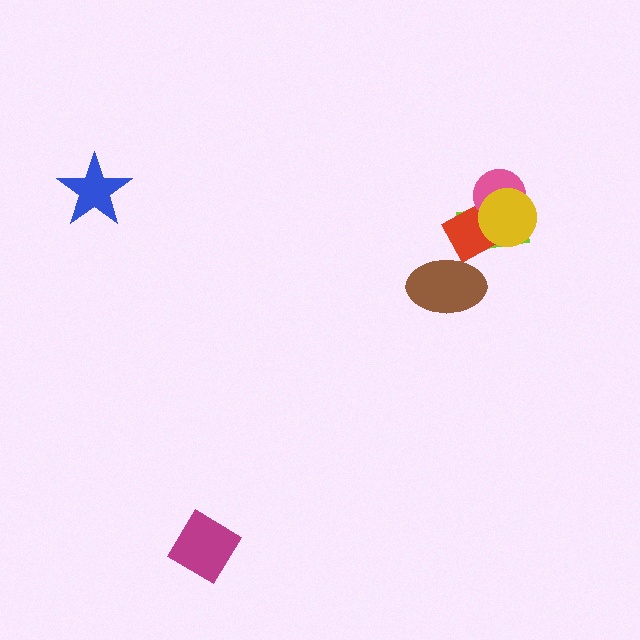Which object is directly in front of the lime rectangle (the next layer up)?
The red diamond is directly in front of the lime rectangle.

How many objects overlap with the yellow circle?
3 objects overlap with the yellow circle.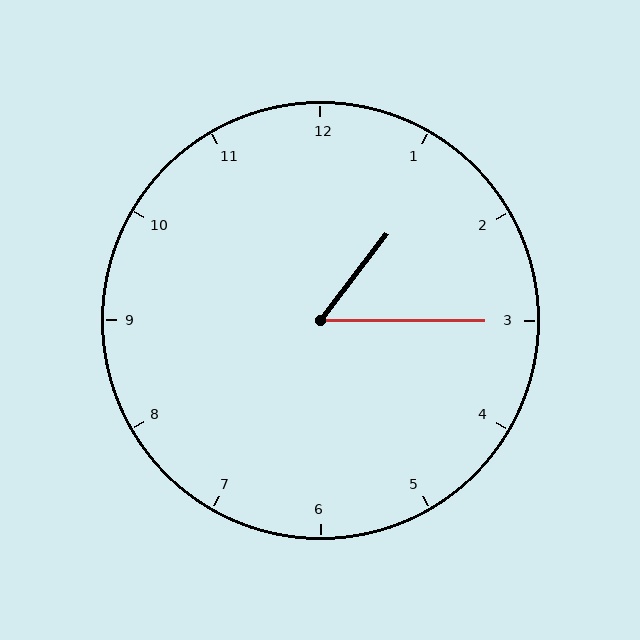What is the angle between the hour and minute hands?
Approximately 52 degrees.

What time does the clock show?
1:15.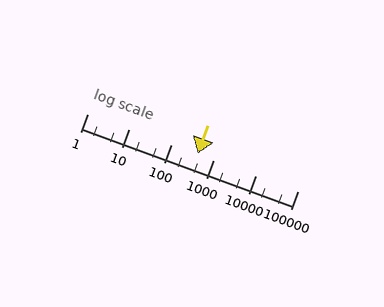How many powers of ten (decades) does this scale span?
The scale spans 5 decades, from 1 to 100000.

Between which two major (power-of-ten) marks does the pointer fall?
The pointer is between 100 and 1000.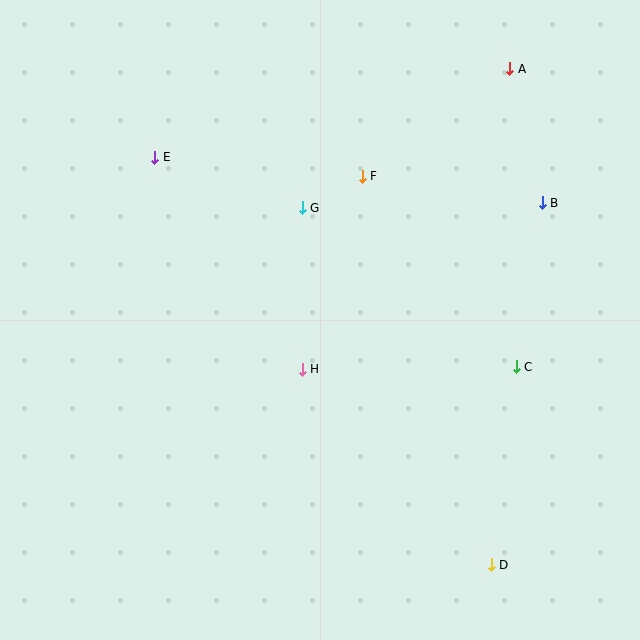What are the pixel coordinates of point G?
Point G is at (302, 208).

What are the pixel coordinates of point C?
Point C is at (516, 367).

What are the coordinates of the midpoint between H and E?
The midpoint between H and E is at (229, 263).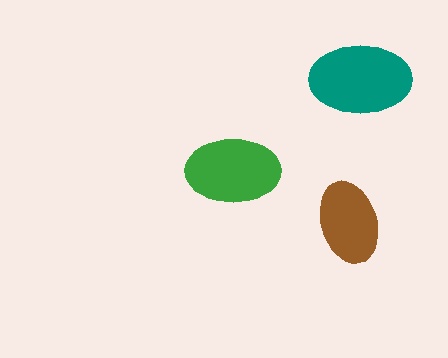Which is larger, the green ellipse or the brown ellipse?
The green one.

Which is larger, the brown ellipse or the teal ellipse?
The teal one.